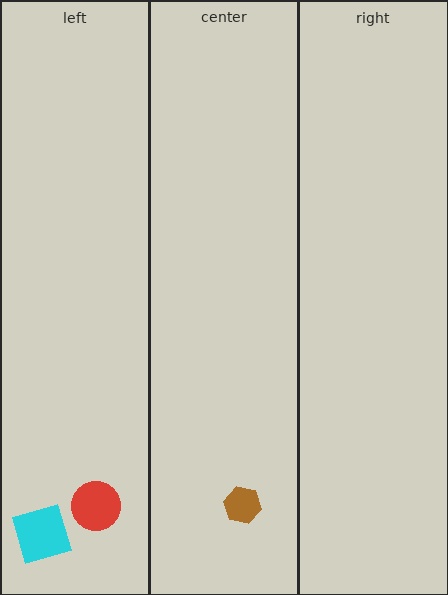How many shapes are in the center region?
1.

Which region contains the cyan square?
The left region.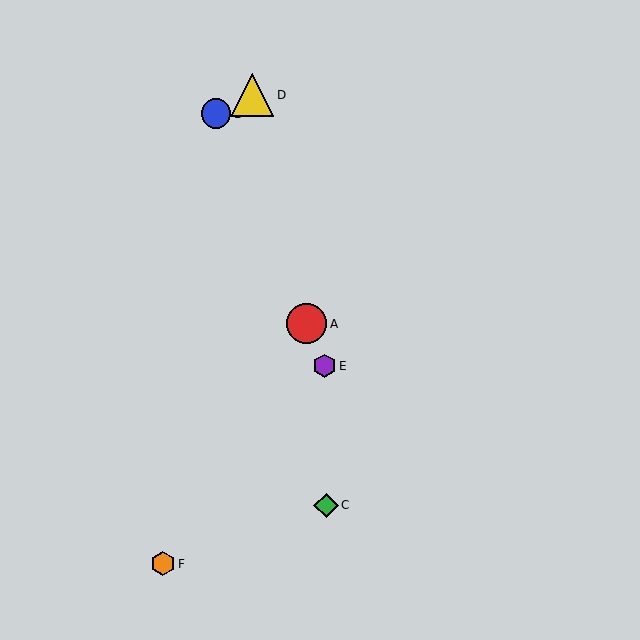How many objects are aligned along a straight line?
3 objects (A, B, E) are aligned along a straight line.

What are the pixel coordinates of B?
Object B is at (216, 114).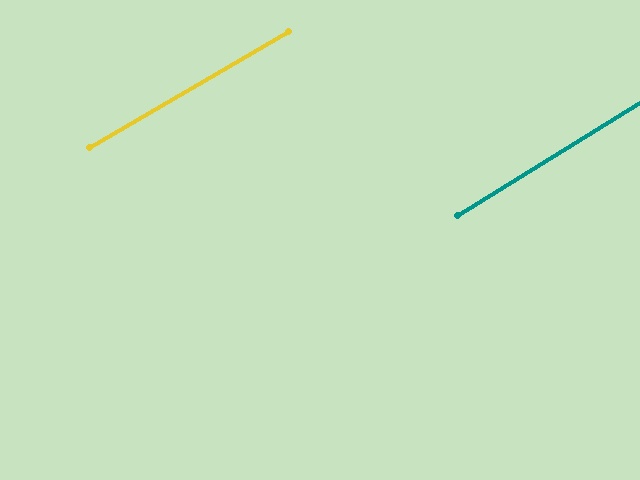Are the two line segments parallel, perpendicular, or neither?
Parallel — their directions differ by only 1.5°.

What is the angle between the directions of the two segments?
Approximately 1 degree.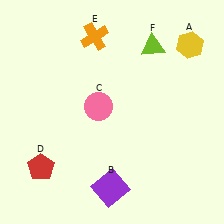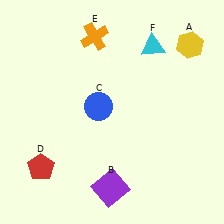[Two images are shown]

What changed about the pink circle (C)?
In Image 1, C is pink. In Image 2, it changed to blue.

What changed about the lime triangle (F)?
In Image 1, F is lime. In Image 2, it changed to cyan.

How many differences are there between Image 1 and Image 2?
There are 2 differences between the two images.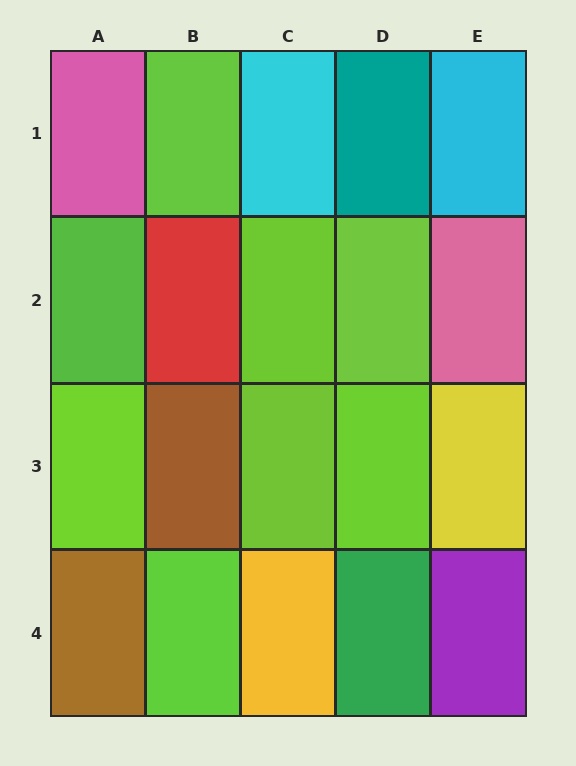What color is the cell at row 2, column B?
Red.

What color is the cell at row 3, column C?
Lime.